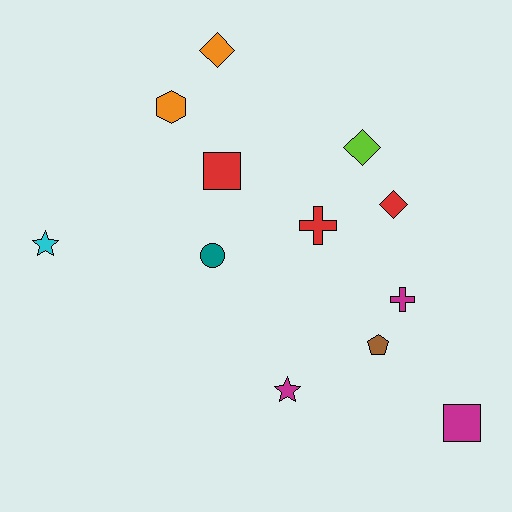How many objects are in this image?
There are 12 objects.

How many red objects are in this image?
There are 3 red objects.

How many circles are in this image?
There is 1 circle.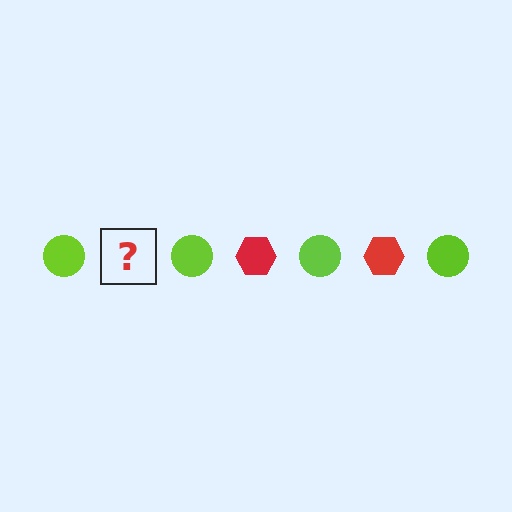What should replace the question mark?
The question mark should be replaced with a red hexagon.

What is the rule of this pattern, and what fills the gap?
The rule is that the pattern alternates between lime circle and red hexagon. The gap should be filled with a red hexagon.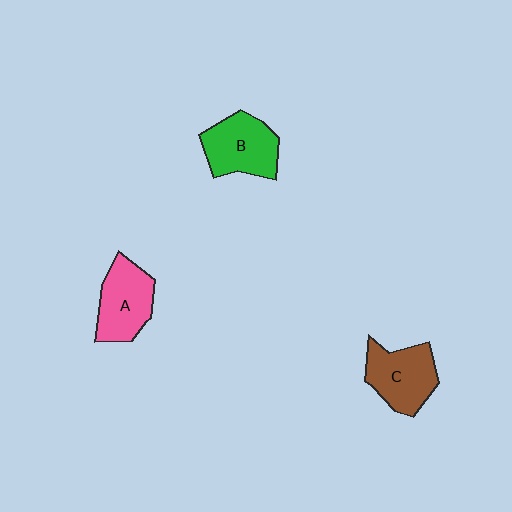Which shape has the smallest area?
Shape A (pink).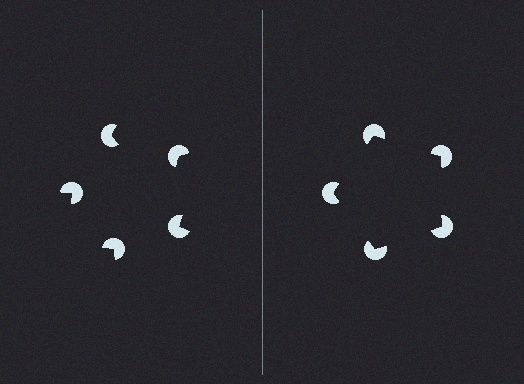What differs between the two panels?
The pac-man discs are positioned identically on both sides; only the wedge orientations differ. On the right they align to a pentagon; on the left they are misaligned.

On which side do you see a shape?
An illusory pentagon appears on the right side. On the left side the wedge cuts are rotated, so no coherent shape forms.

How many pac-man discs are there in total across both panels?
10 — 5 on each side.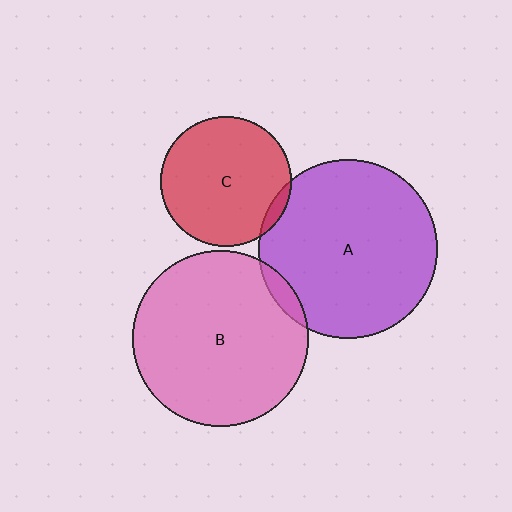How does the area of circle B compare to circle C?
Approximately 1.8 times.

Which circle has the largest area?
Circle A (purple).